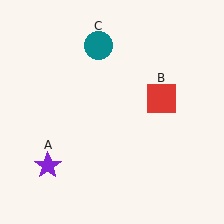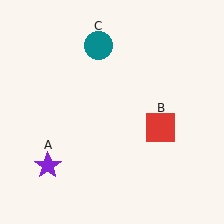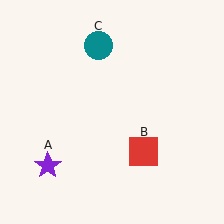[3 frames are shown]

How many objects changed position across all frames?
1 object changed position: red square (object B).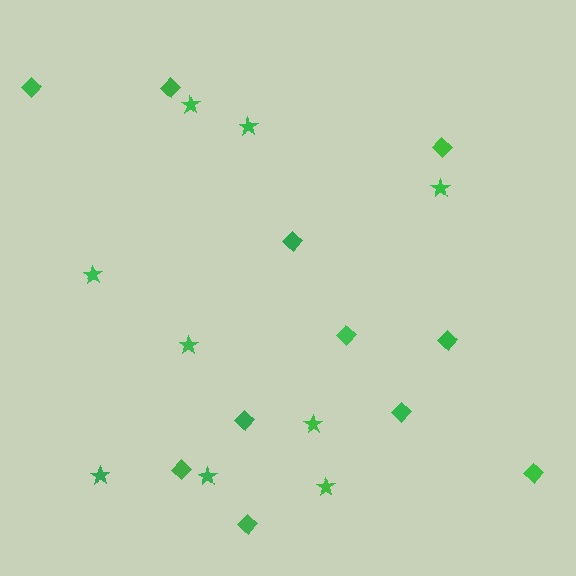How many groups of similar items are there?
There are 2 groups: one group of diamonds (11) and one group of stars (9).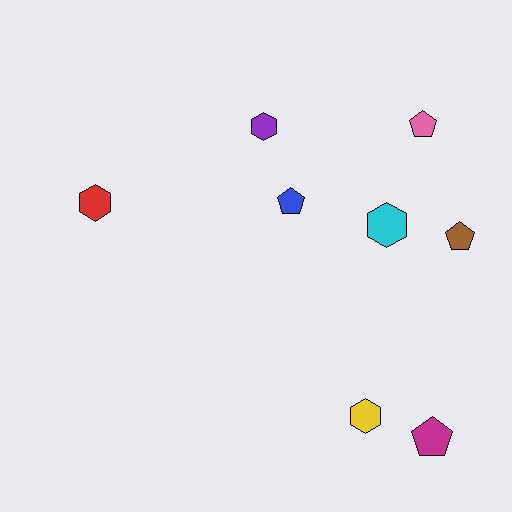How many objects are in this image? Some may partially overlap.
There are 8 objects.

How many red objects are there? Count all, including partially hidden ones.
There is 1 red object.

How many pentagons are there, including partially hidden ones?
There are 4 pentagons.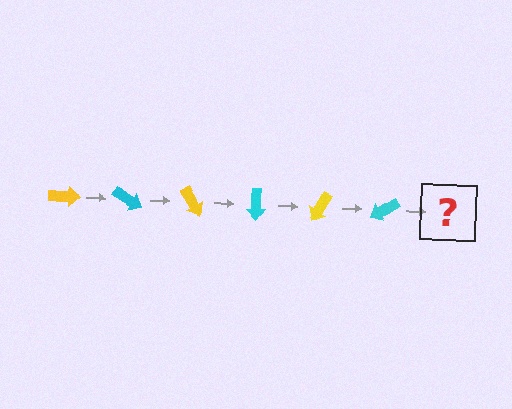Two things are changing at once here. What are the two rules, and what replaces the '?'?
The two rules are that it rotates 30 degrees each step and the color cycles through yellow and cyan. The '?' should be a yellow arrow, rotated 180 degrees from the start.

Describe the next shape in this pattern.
It should be a yellow arrow, rotated 180 degrees from the start.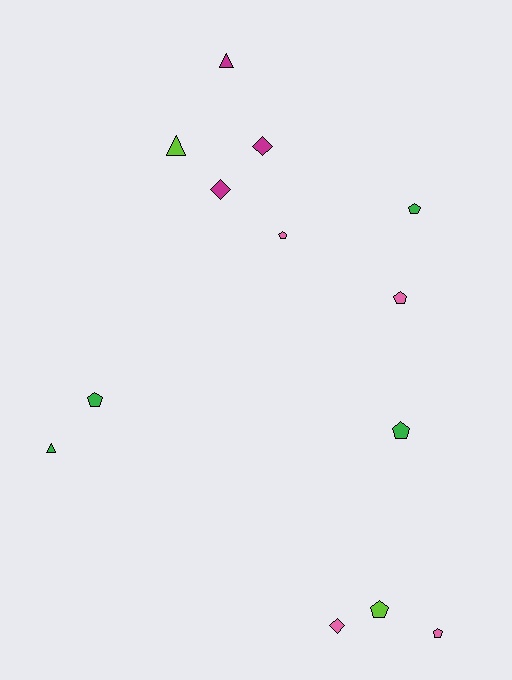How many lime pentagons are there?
There is 1 lime pentagon.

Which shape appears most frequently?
Pentagon, with 7 objects.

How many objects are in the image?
There are 13 objects.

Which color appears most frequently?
Green, with 4 objects.